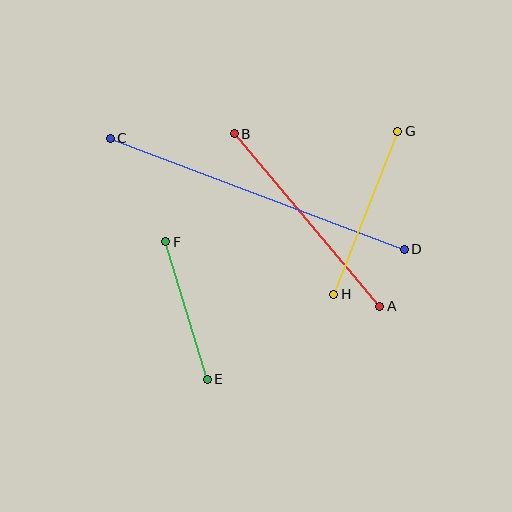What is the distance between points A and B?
The distance is approximately 226 pixels.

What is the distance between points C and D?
The distance is approximately 314 pixels.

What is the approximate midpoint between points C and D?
The midpoint is at approximately (257, 194) pixels.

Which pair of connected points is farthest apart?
Points C and D are farthest apart.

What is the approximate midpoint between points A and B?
The midpoint is at approximately (307, 220) pixels.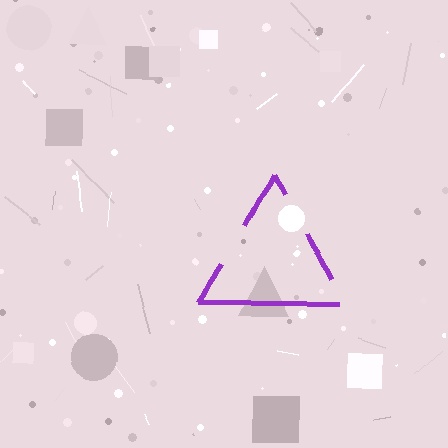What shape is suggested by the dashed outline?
The dashed outline suggests a triangle.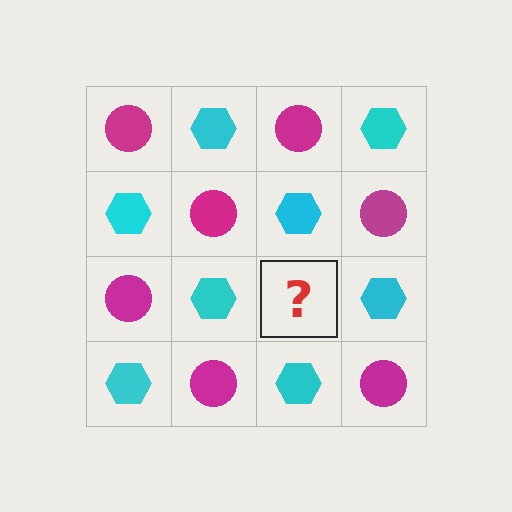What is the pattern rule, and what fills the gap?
The rule is that it alternates magenta circle and cyan hexagon in a checkerboard pattern. The gap should be filled with a magenta circle.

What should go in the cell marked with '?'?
The missing cell should contain a magenta circle.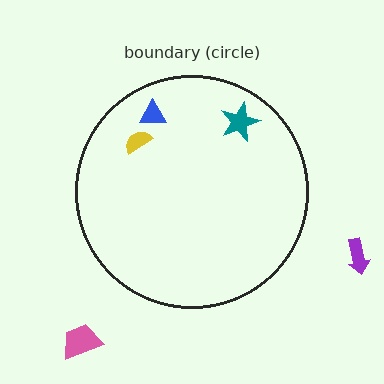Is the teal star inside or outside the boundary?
Inside.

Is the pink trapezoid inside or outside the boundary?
Outside.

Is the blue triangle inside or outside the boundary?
Inside.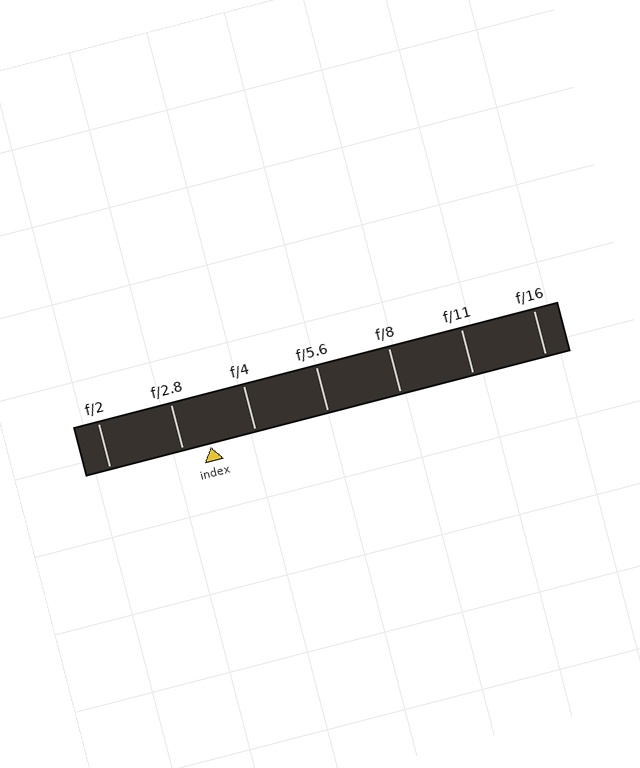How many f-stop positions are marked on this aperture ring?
There are 7 f-stop positions marked.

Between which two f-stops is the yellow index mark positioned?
The index mark is between f/2.8 and f/4.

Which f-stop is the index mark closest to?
The index mark is closest to f/2.8.